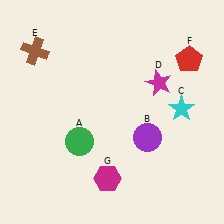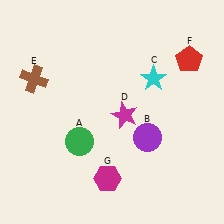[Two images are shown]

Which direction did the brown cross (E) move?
The brown cross (E) moved down.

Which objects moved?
The objects that moved are: the cyan star (C), the magenta star (D), the brown cross (E).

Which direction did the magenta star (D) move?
The magenta star (D) moved left.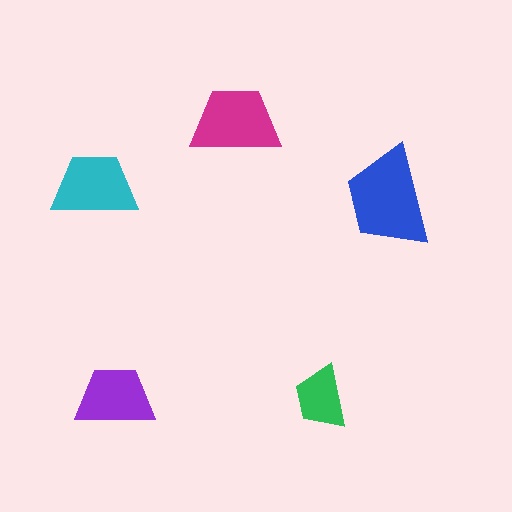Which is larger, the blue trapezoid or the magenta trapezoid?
The blue one.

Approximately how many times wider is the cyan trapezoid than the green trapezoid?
About 1.5 times wider.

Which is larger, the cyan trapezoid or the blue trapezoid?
The blue one.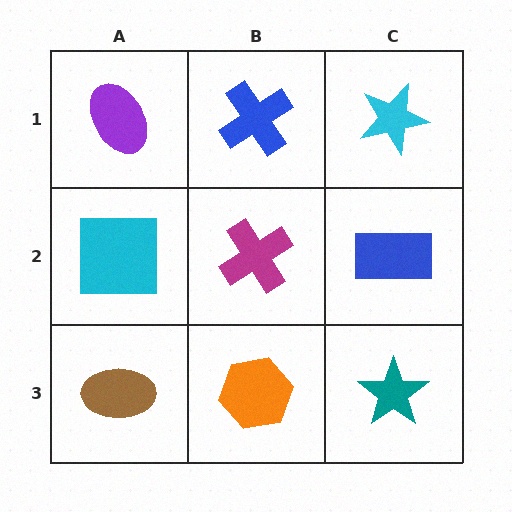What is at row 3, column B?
An orange hexagon.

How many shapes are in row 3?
3 shapes.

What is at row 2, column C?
A blue rectangle.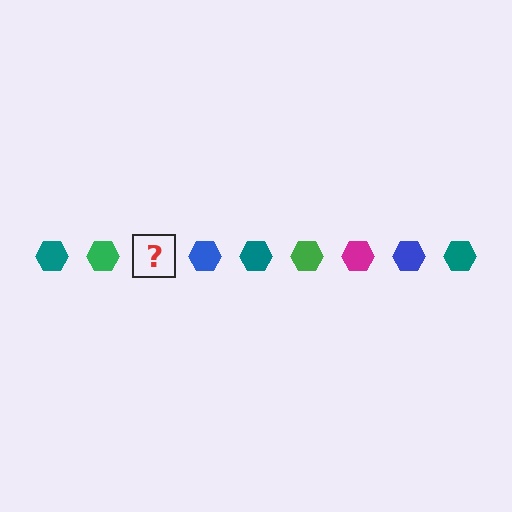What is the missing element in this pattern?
The missing element is a magenta hexagon.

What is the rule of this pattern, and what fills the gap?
The rule is that the pattern cycles through teal, green, magenta, blue hexagons. The gap should be filled with a magenta hexagon.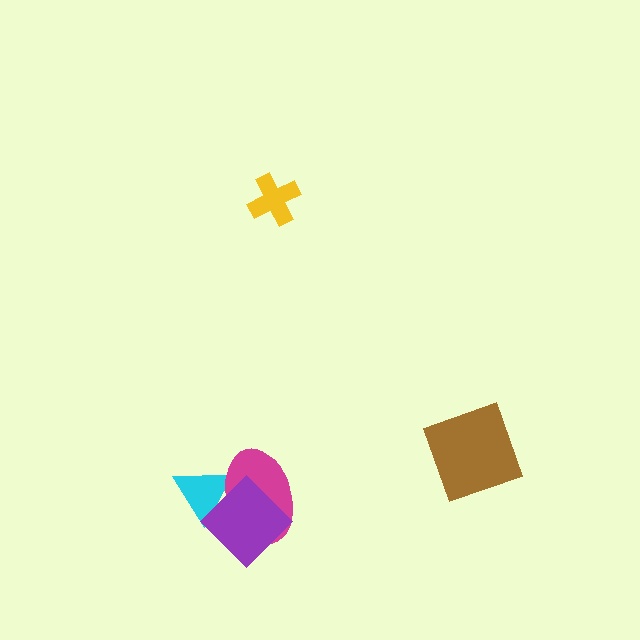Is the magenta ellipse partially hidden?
Yes, it is partially covered by another shape.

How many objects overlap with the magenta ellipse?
2 objects overlap with the magenta ellipse.